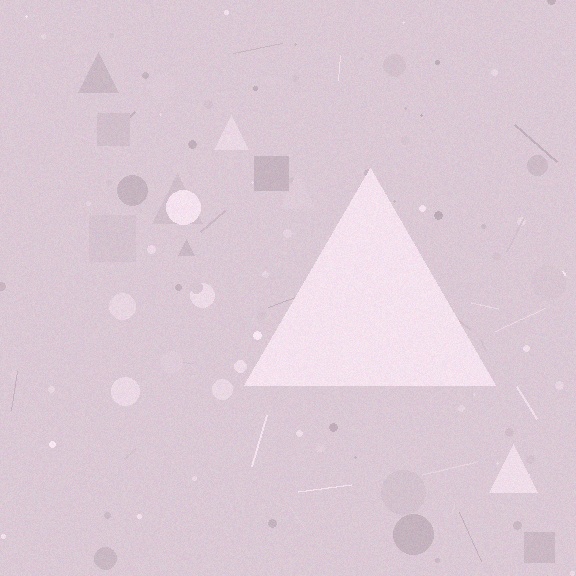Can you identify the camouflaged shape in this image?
The camouflaged shape is a triangle.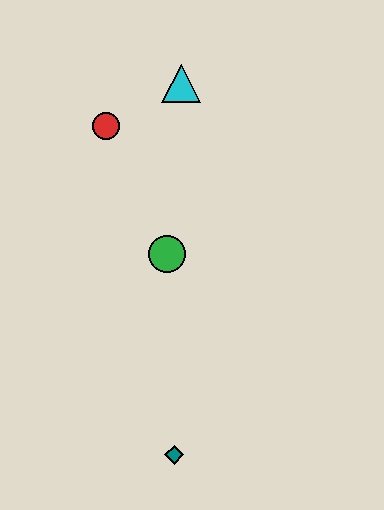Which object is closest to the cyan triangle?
The red circle is closest to the cyan triangle.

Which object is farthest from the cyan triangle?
The teal diamond is farthest from the cyan triangle.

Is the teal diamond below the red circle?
Yes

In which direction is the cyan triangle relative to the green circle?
The cyan triangle is above the green circle.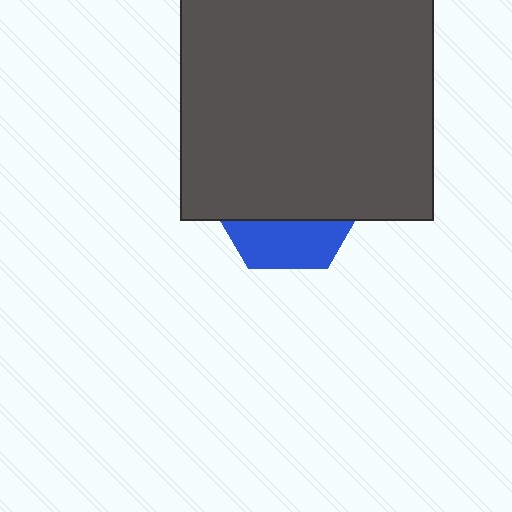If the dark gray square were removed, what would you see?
You would see the complete blue hexagon.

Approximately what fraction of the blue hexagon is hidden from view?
Roughly 69% of the blue hexagon is hidden behind the dark gray square.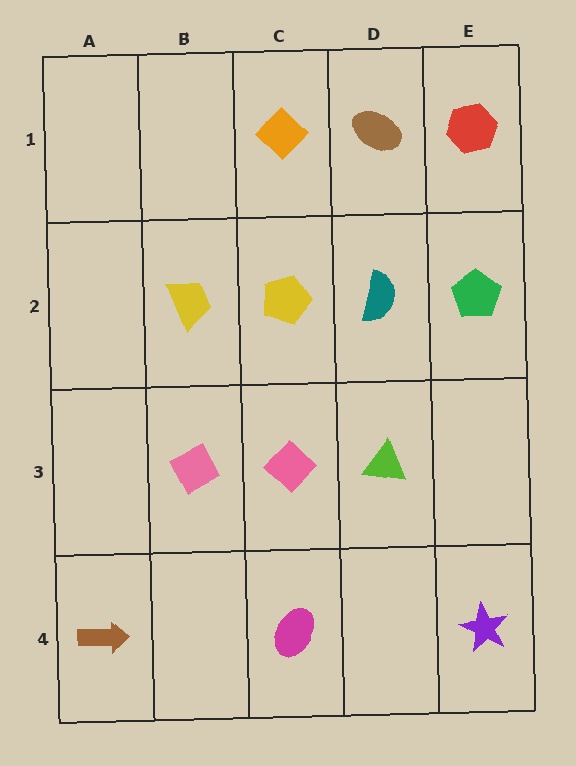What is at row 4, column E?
A purple star.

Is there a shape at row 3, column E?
No, that cell is empty.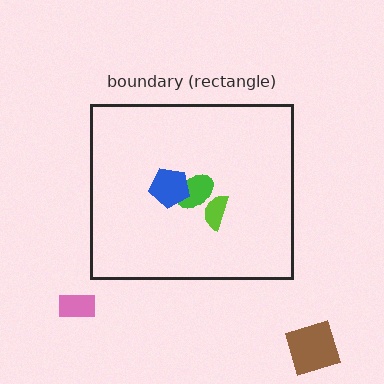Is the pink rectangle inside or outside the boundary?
Outside.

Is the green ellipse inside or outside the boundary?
Inside.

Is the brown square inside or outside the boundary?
Outside.